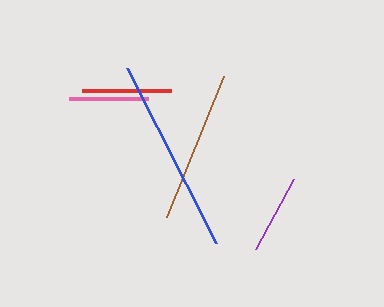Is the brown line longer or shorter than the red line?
The brown line is longer than the red line.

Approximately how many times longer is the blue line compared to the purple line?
The blue line is approximately 2.5 times the length of the purple line.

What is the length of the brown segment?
The brown segment is approximately 152 pixels long.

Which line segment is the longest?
The blue line is the longest at approximately 196 pixels.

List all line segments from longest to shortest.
From longest to shortest: blue, brown, red, purple, pink.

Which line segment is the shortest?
The pink line is the shortest at approximately 80 pixels.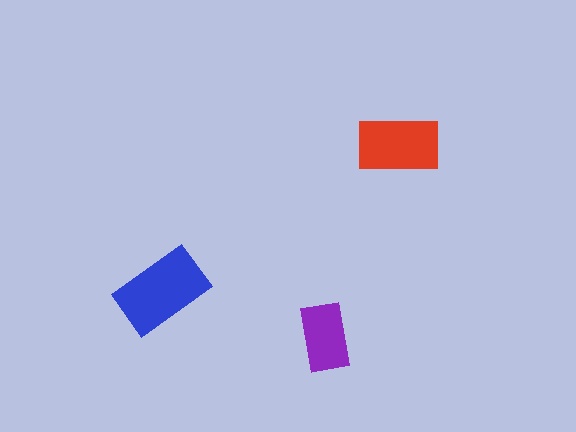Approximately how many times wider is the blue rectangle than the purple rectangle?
About 1.5 times wider.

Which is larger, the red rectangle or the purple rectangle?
The red one.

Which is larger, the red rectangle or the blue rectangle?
The blue one.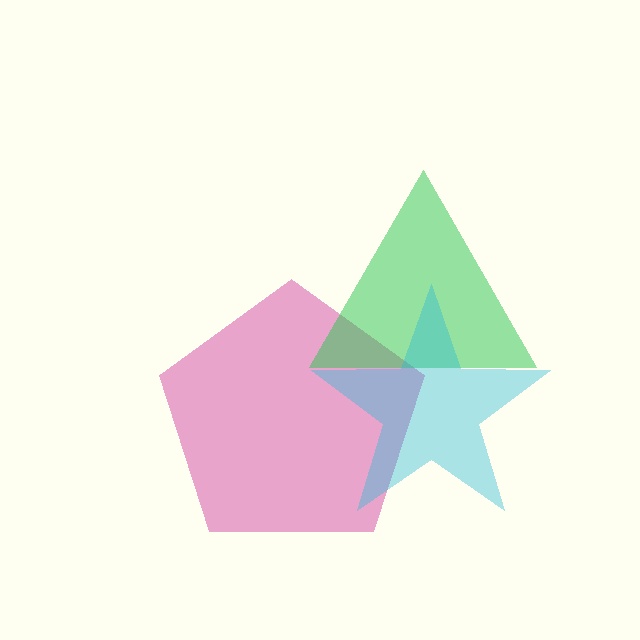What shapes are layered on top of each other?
The layered shapes are: a magenta pentagon, a green triangle, a cyan star.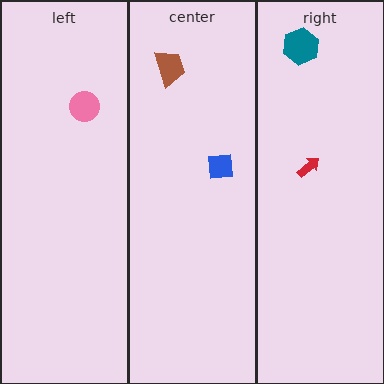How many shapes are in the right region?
2.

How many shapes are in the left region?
1.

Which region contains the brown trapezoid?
The center region.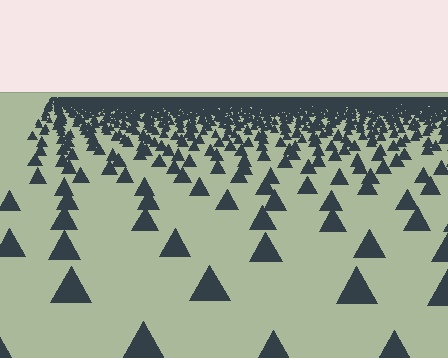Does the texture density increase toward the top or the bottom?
Density increases toward the top.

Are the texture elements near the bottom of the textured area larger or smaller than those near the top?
Larger. Near the bottom, elements are closer to the viewer and appear at a bigger on-screen size.